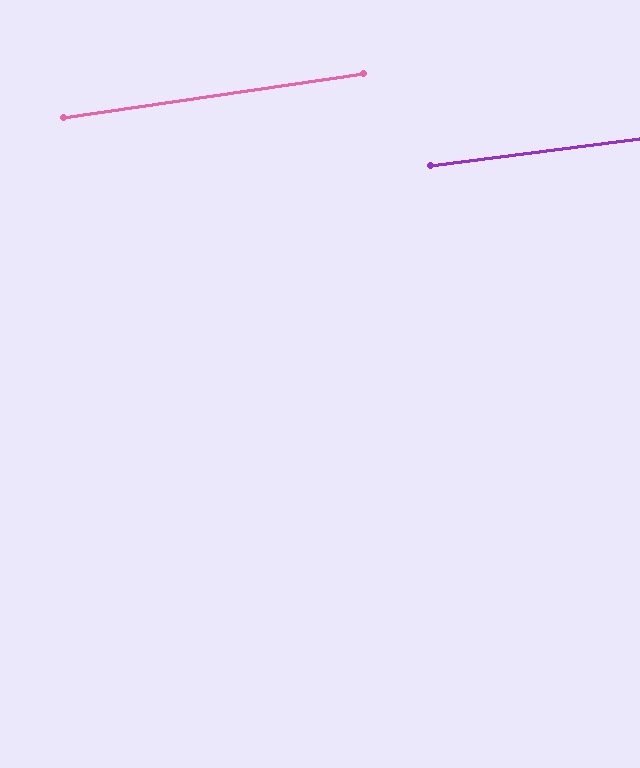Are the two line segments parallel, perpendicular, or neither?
Parallel — their directions differ by only 0.7°.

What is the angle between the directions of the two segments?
Approximately 1 degree.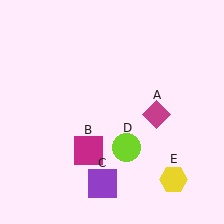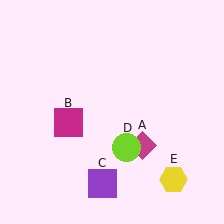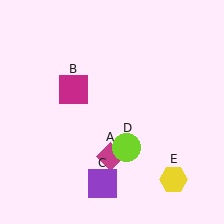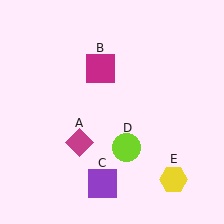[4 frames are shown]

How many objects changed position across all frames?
2 objects changed position: magenta diamond (object A), magenta square (object B).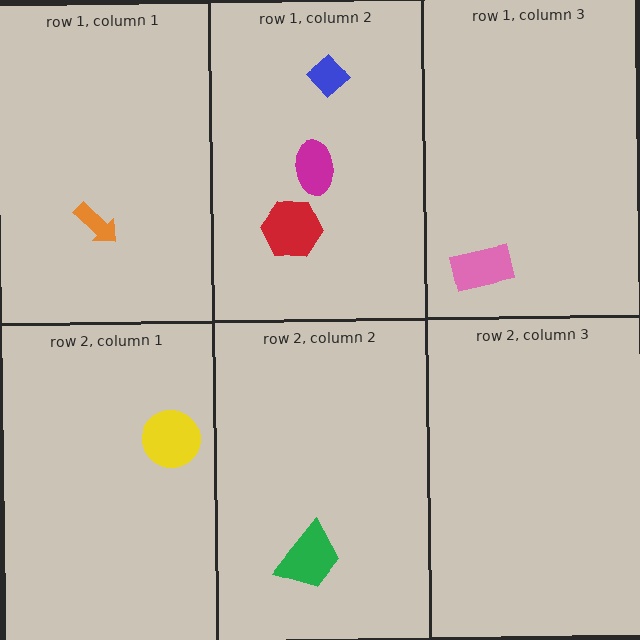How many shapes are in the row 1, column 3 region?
1.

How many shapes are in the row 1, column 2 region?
3.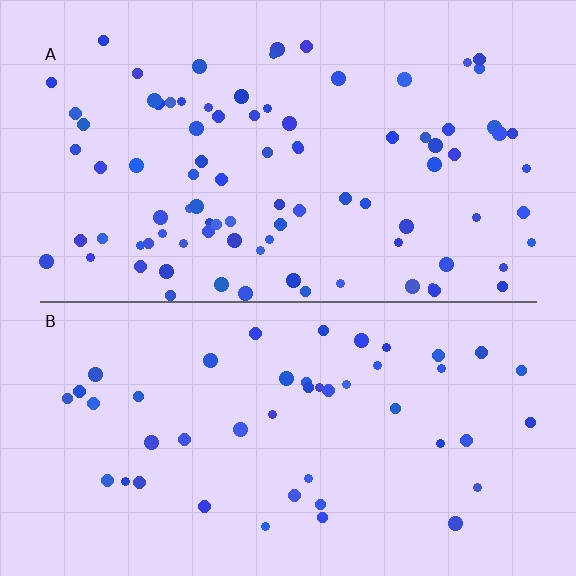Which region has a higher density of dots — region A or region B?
A (the top).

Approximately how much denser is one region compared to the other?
Approximately 1.9× — region A over region B.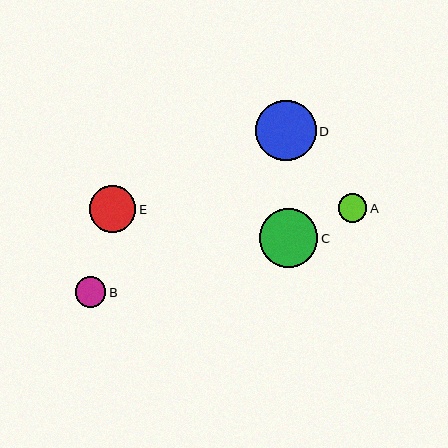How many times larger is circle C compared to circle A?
Circle C is approximately 2.0 times the size of circle A.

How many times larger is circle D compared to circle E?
Circle D is approximately 1.3 times the size of circle E.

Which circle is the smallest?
Circle A is the smallest with a size of approximately 29 pixels.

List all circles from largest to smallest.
From largest to smallest: D, C, E, B, A.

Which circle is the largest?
Circle D is the largest with a size of approximately 61 pixels.